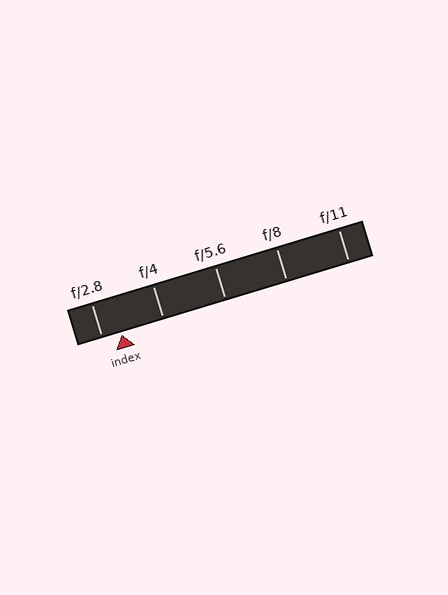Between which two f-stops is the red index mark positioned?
The index mark is between f/2.8 and f/4.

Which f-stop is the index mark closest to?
The index mark is closest to f/2.8.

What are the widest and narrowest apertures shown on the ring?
The widest aperture shown is f/2.8 and the narrowest is f/11.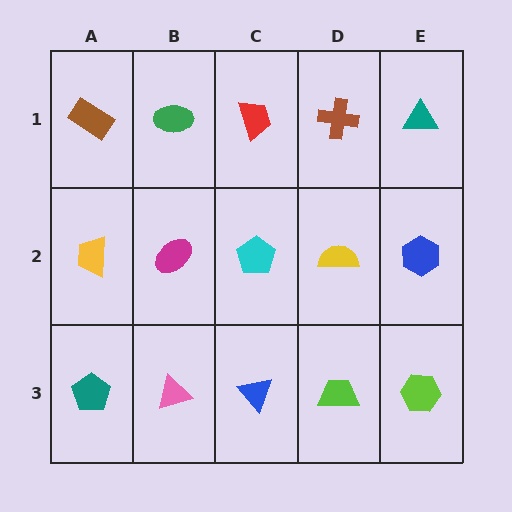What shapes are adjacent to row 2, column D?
A brown cross (row 1, column D), a lime trapezoid (row 3, column D), a cyan pentagon (row 2, column C), a blue hexagon (row 2, column E).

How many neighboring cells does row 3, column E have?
2.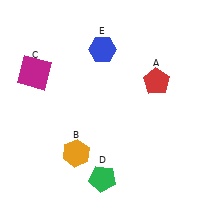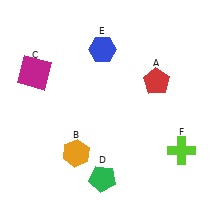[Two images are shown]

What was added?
A lime cross (F) was added in Image 2.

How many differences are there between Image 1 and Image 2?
There is 1 difference between the two images.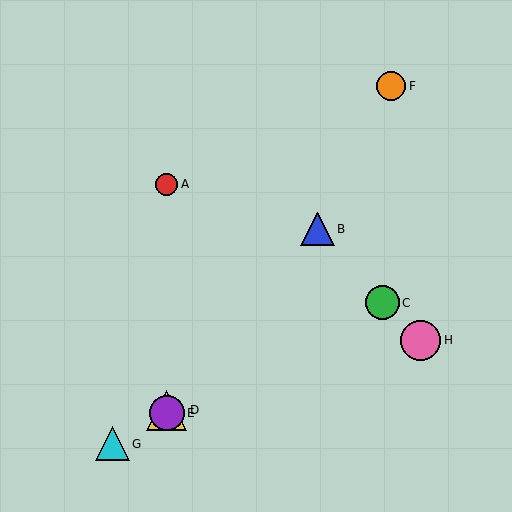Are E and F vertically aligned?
No, E is at x≈167 and F is at x≈391.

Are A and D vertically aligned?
Yes, both are at x≈167.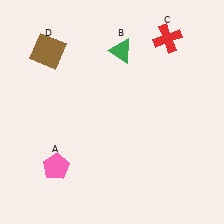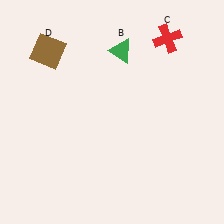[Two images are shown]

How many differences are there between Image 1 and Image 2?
There is 1 difference between the two images.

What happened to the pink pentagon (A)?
The pink pentagon (A) was removed in Image 2. It was in the bottom-left area of Image 1.